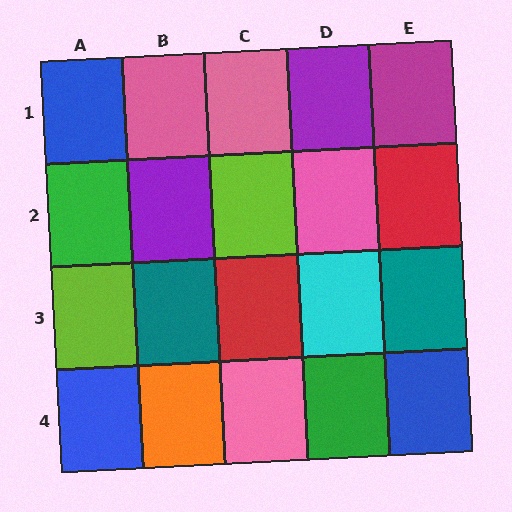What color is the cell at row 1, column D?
Purple.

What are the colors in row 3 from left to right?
Lime, teal, red, cyan, teal.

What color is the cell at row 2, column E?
Red.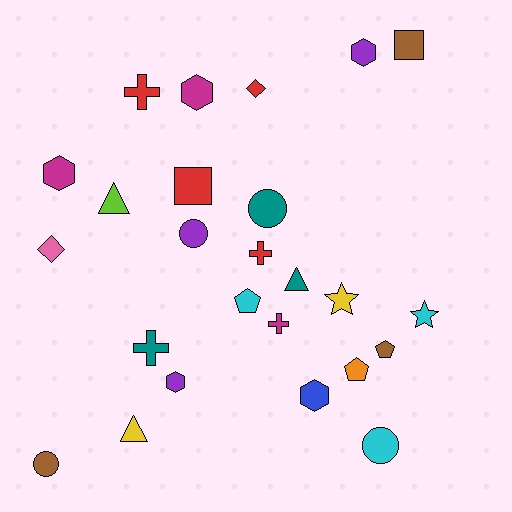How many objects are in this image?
There are 25 objects.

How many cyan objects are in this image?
There are 3 cyan objects.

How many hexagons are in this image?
There are 5 hexagons.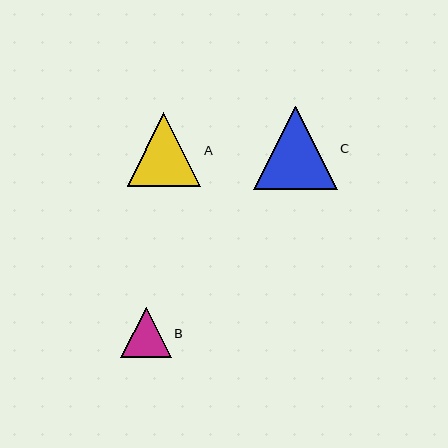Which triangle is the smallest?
Triangle B is the smallest with a size of approximately 50 pixels.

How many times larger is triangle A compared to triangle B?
Triangle A is approximately 1.5 times the size of triangle B.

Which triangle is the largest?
Triangle C is the largest with a size of approximately 84 pixels.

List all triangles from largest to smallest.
From largest to smallest: C, A, B.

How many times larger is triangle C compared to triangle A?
Triangle C is approximately 1.1 times the size of triangle A.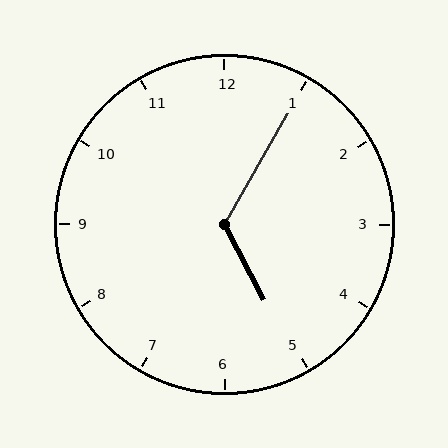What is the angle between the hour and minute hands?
Approximately 122 degrees.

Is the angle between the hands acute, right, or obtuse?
It is obtuse.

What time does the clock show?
5:05.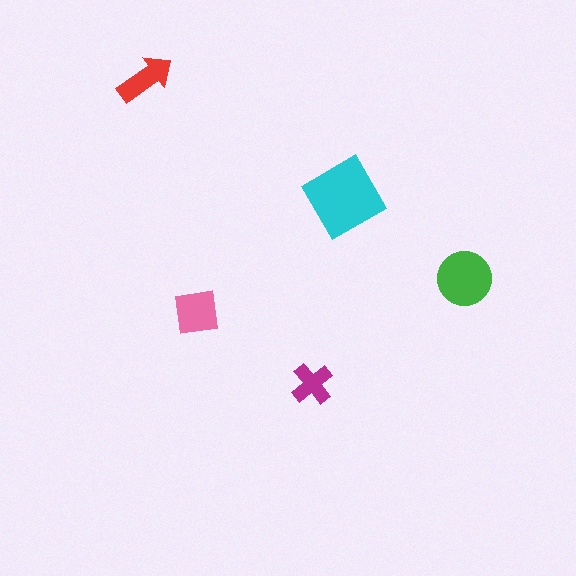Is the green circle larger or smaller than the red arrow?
Larger.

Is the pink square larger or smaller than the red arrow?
Larger.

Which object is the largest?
The cyan diamond.